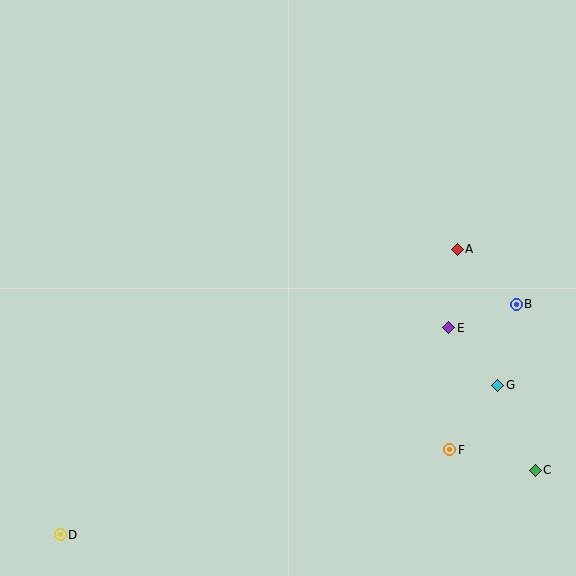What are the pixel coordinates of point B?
Point B is at (516, 304).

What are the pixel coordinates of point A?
Point A is at (457, 249).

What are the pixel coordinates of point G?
Point G is at (498, 385).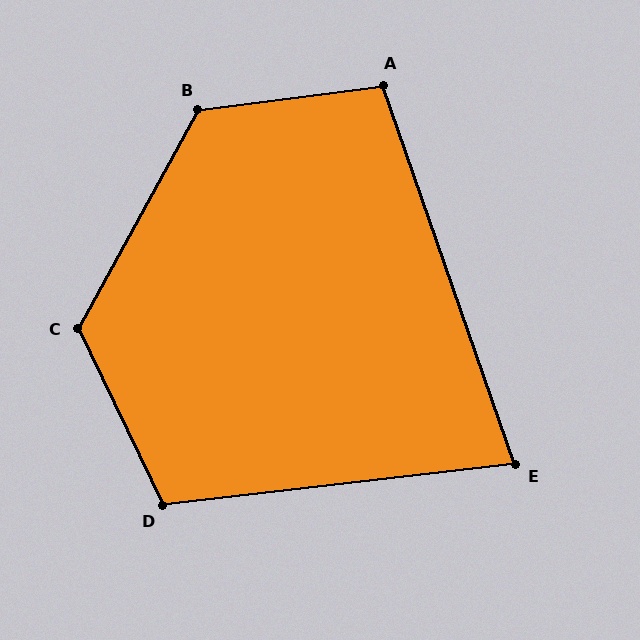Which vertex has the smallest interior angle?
E, at approximately 77 degrees.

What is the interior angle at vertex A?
Approximately 102 degrees (obtuse).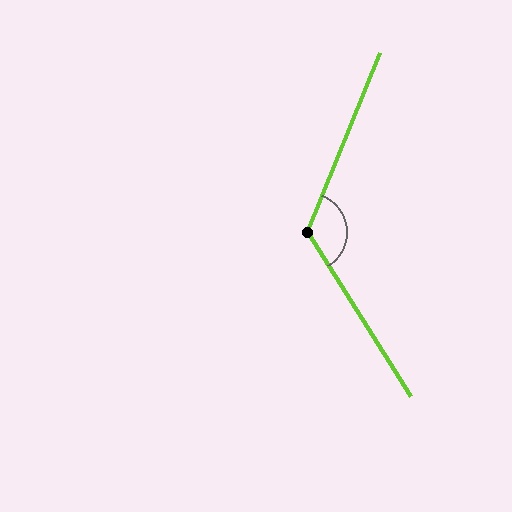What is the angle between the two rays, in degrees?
Approximately 126 degrees.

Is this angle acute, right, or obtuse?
It is obtuse.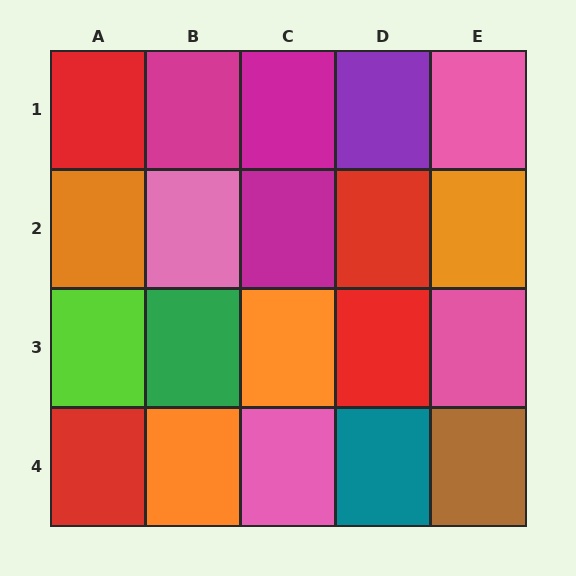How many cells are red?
4 cells are red.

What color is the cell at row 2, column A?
Orange.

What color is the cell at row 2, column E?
Orange.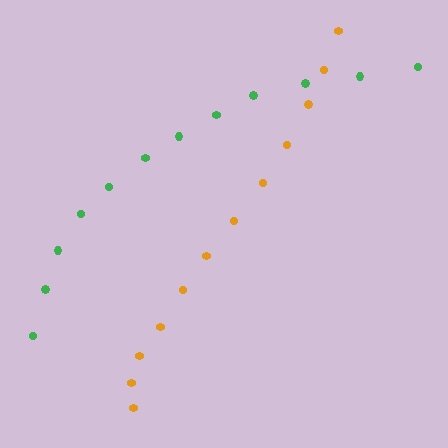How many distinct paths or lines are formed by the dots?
There are 2 distinct paths.